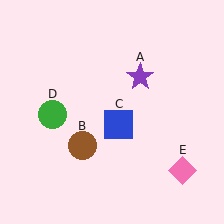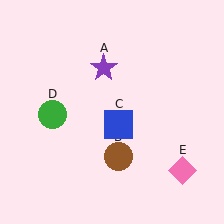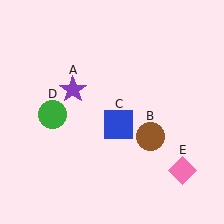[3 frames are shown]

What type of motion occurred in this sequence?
The purple star (object A), brown circle (object B) rotated counterclockwise around the center of the scene.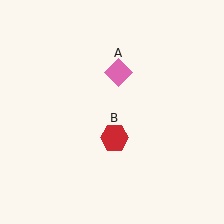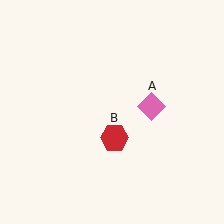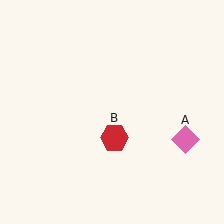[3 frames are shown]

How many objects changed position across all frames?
1 object changed position: pink diamond (object A).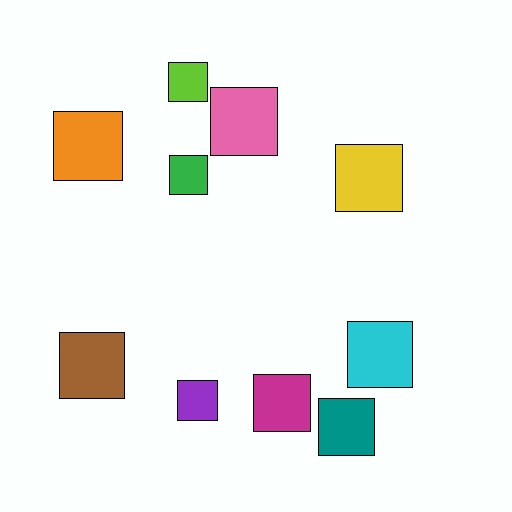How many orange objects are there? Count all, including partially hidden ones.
There is 1 orange object.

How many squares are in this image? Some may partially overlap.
There are 10 squares.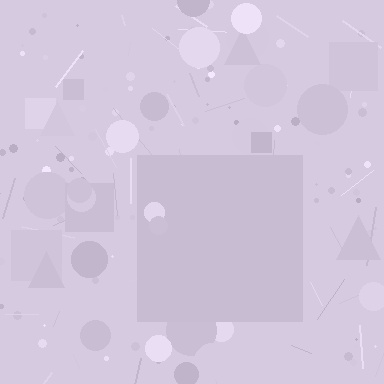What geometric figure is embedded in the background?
A square is embedded in the background.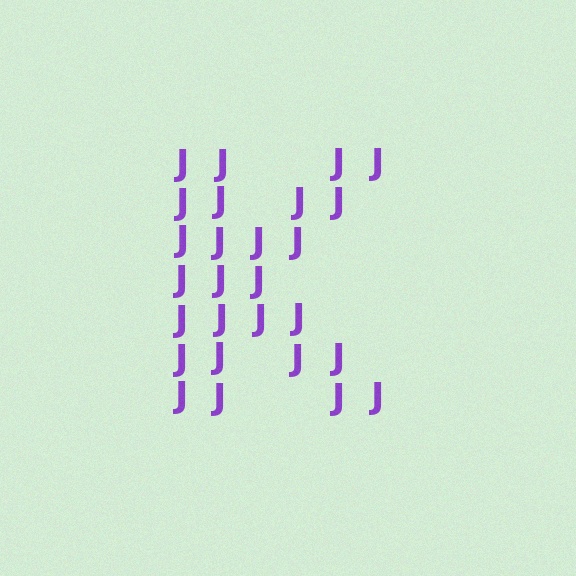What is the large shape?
The large shape is the letter K.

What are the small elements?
The small elements are letter J's.